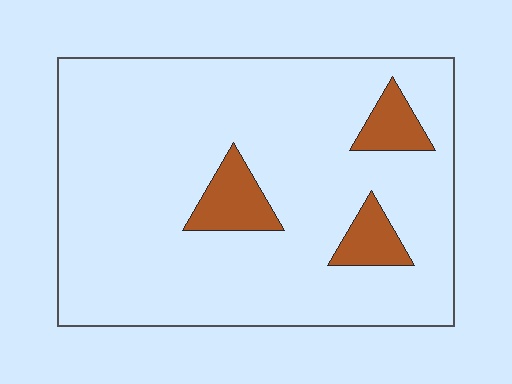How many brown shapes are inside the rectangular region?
3.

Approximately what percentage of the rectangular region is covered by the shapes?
Approximately 10%.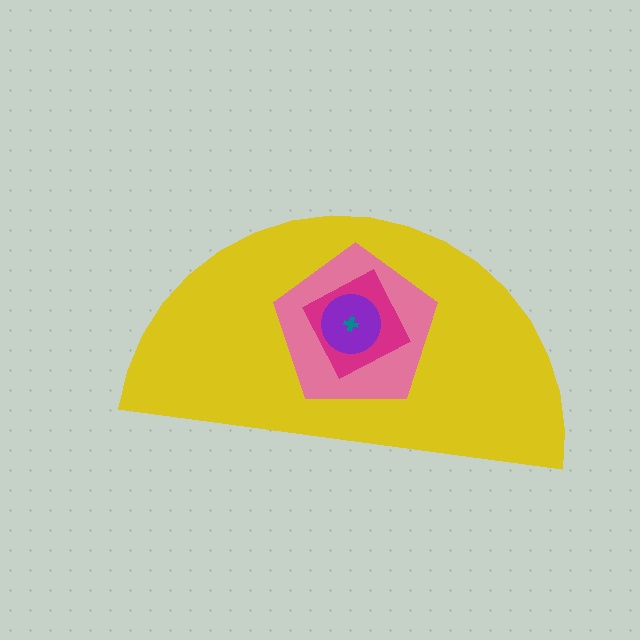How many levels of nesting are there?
5.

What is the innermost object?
The teal cross.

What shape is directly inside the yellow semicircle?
The pink pentagon.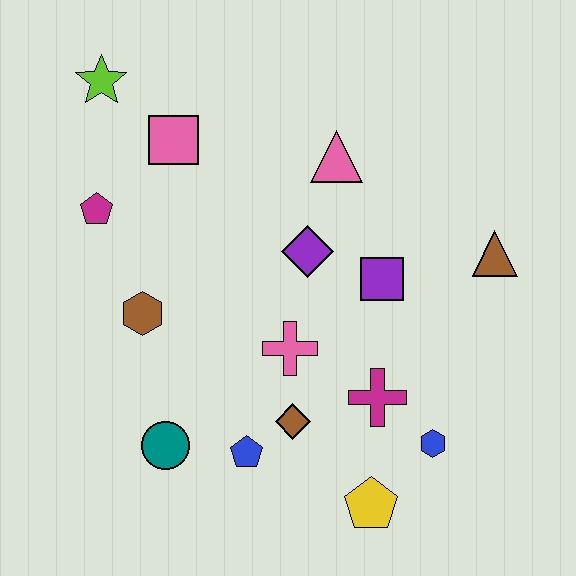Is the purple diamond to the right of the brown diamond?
Yes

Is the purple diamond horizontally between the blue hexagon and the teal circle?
Yes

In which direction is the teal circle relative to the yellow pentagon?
The teal circle is to the left of the yellow pentagon.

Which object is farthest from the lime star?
The yellow pentagon is farthest from the lime star.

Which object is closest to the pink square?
The lime star is closest to the pink square.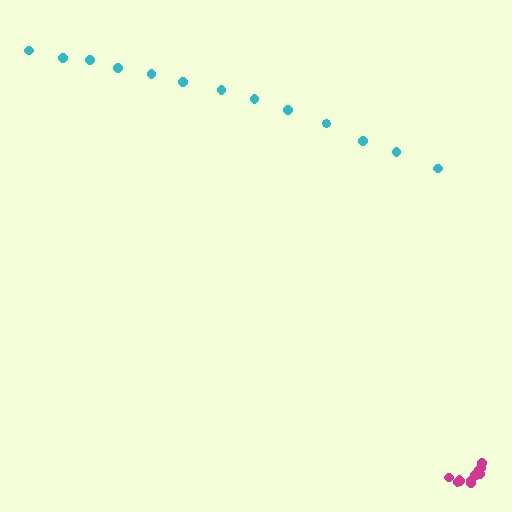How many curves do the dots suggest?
There are 2 distinct paths.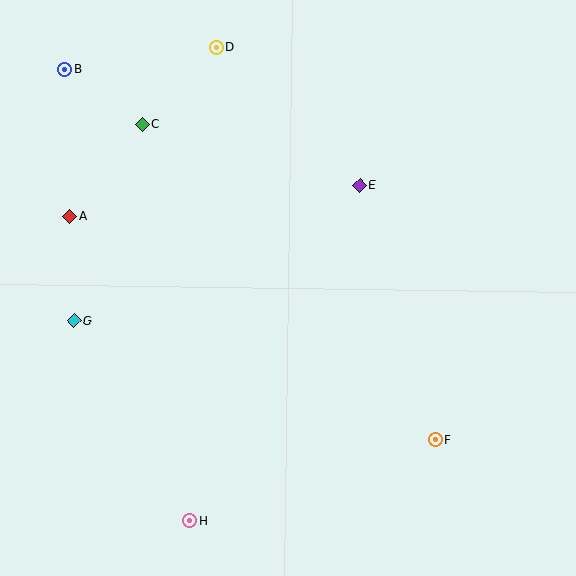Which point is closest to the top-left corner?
Point B is closest to the top-left corner.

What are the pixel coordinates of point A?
Point A is at (69, 216).